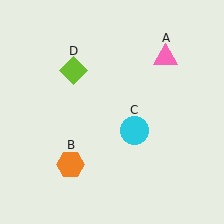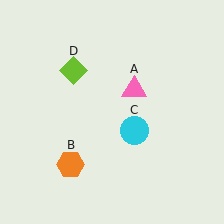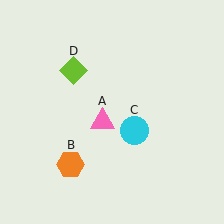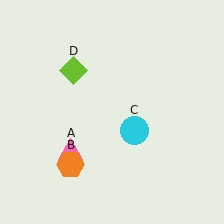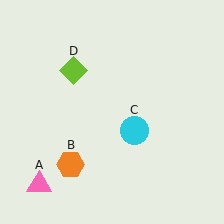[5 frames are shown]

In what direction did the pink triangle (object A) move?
The pink triangle (object A) moved down and to the left.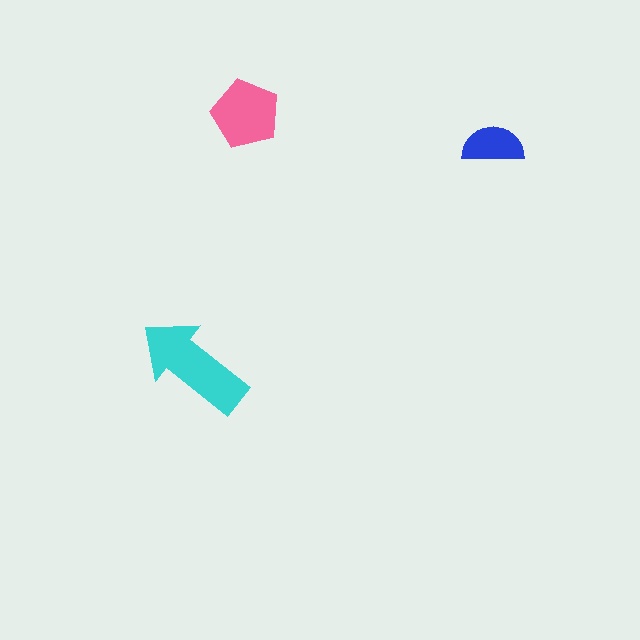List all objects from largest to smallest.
The cyan arrow, the pink pentagon, the blue semicircle.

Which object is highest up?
The pink pentagon is topmost.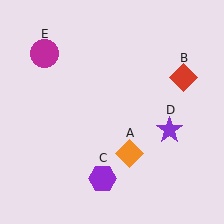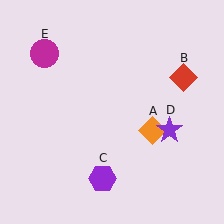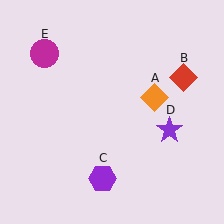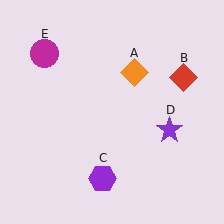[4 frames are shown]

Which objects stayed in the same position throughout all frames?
Red diamond (object B) and purple hexagon (object C) and purple star (object D) and magenta circle (object E) remained stationary.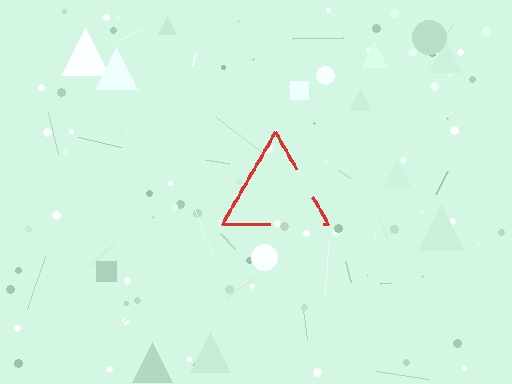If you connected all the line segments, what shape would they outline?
They would outline a triangle.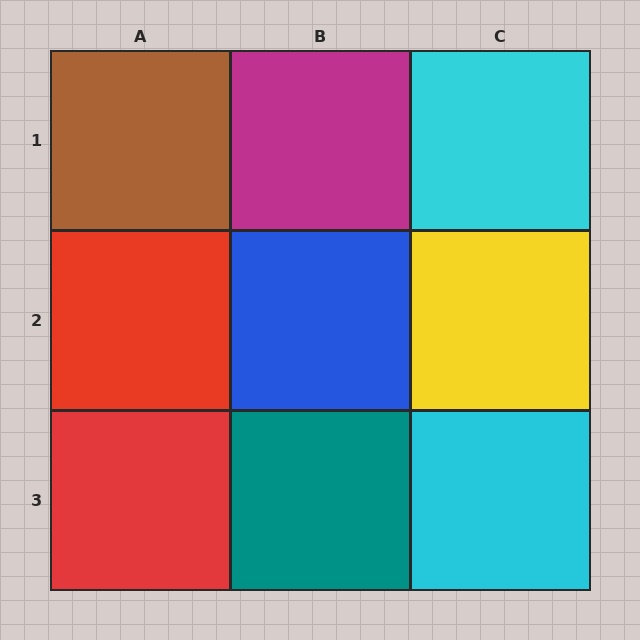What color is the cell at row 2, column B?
Blue.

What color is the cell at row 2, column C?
Yellow.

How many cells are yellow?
1 cell is yellow.